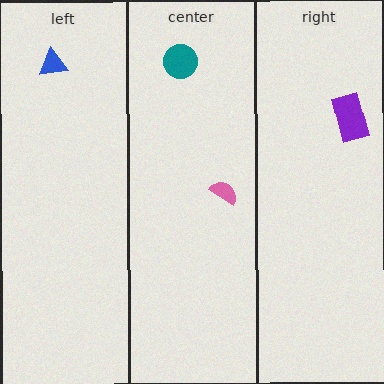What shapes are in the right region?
The purple rectangle.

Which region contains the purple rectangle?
The right region.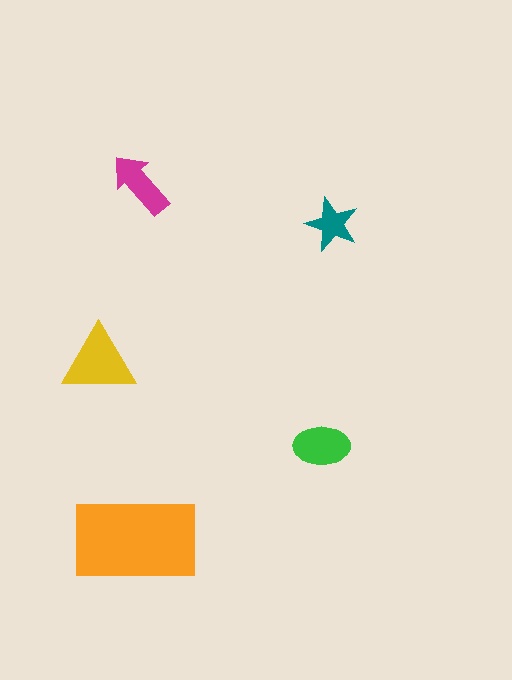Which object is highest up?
The magenta arrow is topmost.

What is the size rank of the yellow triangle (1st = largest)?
2nd.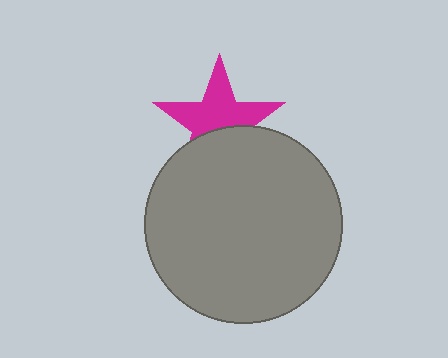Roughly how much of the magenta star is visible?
About half of it is visible (roughly 60%).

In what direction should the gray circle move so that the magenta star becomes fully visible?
The gray circle should move down. That is the shortest direction to clear the overlap and leave the magenta star fully visible.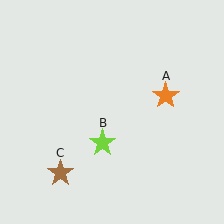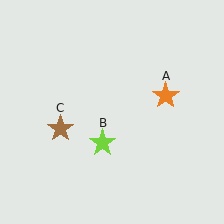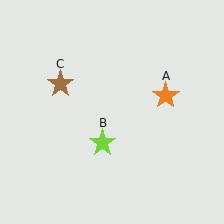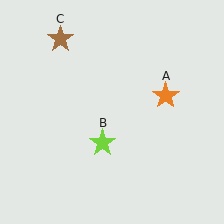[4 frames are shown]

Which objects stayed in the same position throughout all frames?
Orange star (object A) and lime star (object B) remained stationary.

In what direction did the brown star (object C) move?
The brown star (object C) moved up.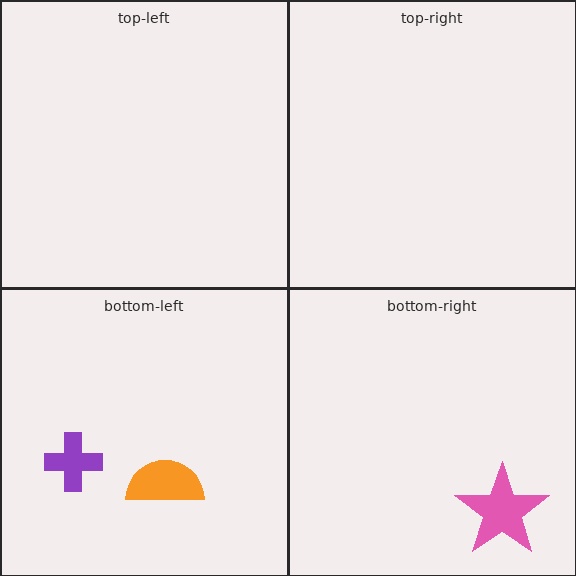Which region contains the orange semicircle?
The bottom-left region.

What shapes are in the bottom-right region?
The pink star.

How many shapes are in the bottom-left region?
2.